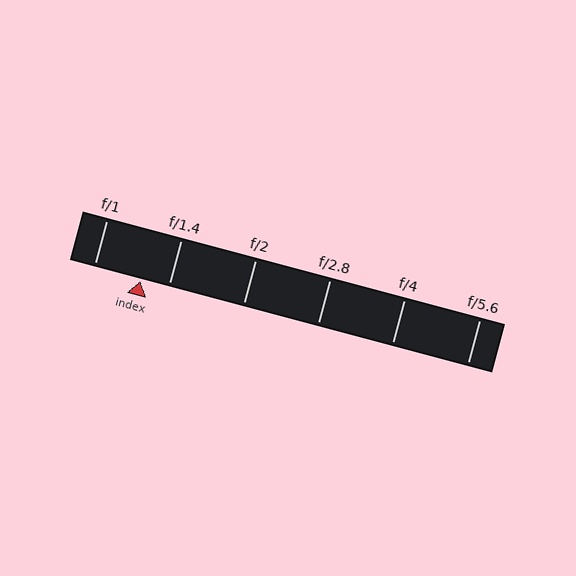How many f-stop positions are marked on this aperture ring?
There are 6 f-stop positions marked.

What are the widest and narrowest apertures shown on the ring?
The widest aperture shown is f/1 and the narrowest is f/5.6.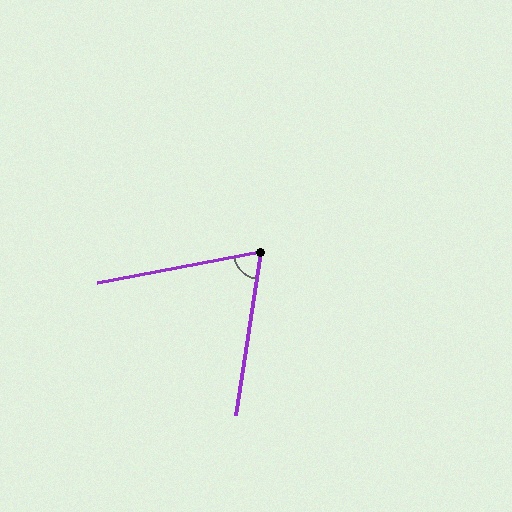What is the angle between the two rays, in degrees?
Approximately 71 degrees.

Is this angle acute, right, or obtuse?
It is acute.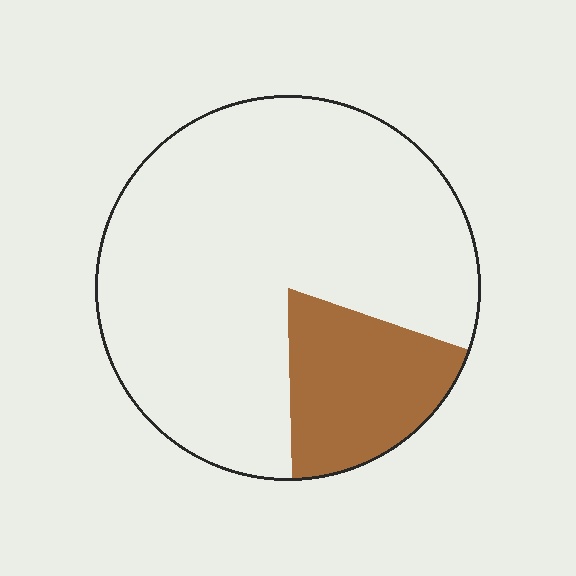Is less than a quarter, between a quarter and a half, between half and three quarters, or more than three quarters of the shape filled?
Less than a quarter.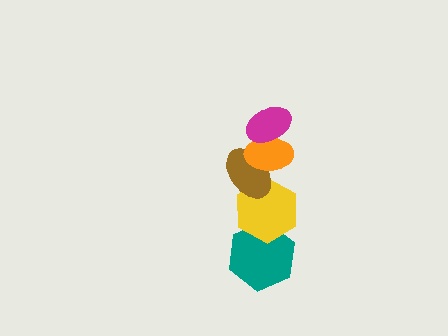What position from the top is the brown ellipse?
The brown ellipse is 3rd from the top.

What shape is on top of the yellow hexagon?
The brown ellipse is on top of the yellow hexagon.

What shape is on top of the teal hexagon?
The yellow hexagon is on top of the teal hexagon.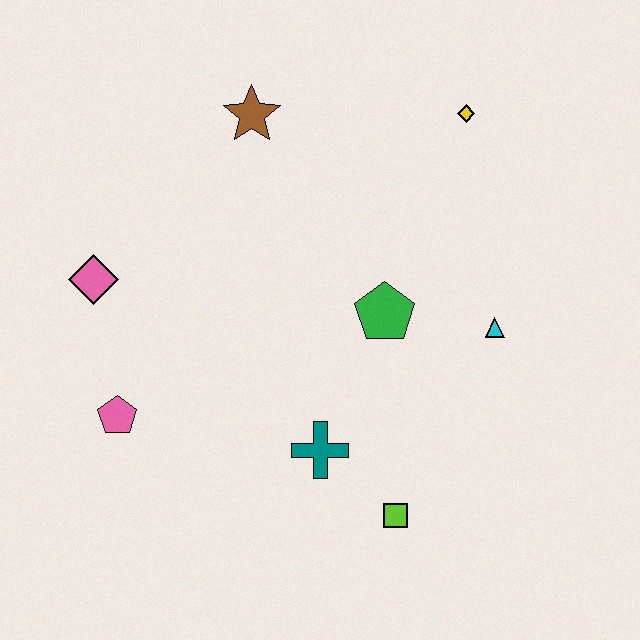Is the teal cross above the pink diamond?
No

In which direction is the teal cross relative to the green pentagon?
The teal cross is below the green pentagon.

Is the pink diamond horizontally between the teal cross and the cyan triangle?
No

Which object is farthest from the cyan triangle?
The pink diamond is farthest from the cyan triangle.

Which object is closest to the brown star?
The yellow diamond is closest to the brown star.